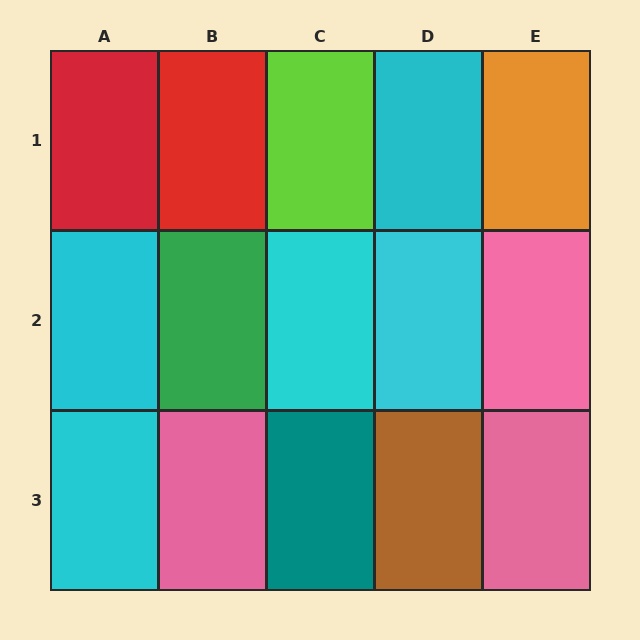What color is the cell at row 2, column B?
Green.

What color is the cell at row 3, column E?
Pink.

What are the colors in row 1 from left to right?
Red, red, lime, cyan, orange.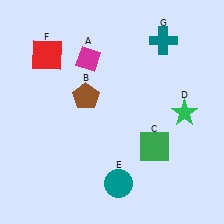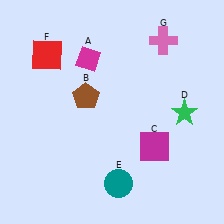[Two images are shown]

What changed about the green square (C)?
In Image 1, C is green. In Image 2, it changed to magenta.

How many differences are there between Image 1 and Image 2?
There are 2 differences between the two images.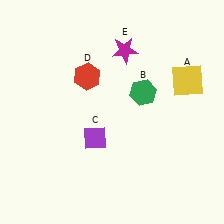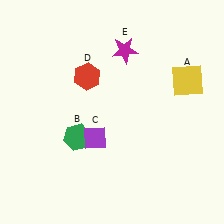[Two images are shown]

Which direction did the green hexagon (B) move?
The green hexagon (B) moved left.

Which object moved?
The green hexagon (B) moved left.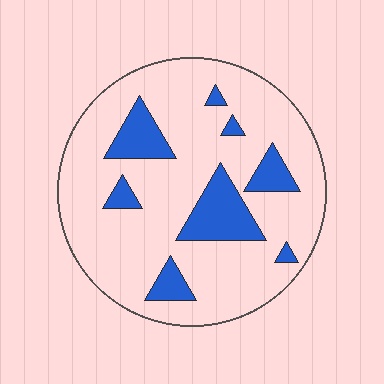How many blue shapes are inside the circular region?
8.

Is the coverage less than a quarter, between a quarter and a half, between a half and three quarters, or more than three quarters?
Less than a quarter.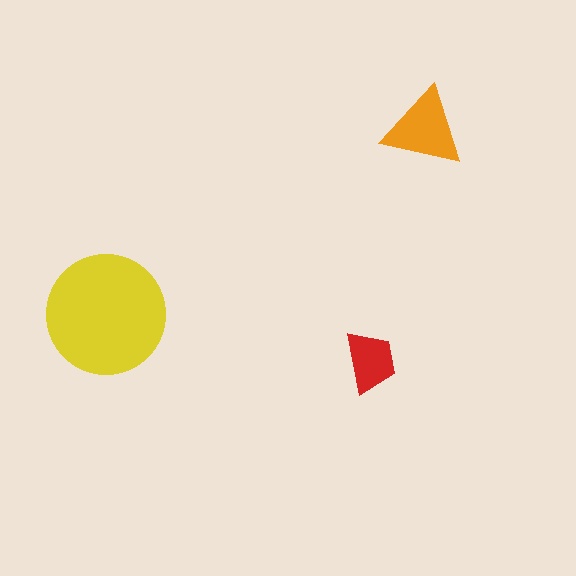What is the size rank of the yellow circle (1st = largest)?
1st.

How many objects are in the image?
There are 3 objects in the image.